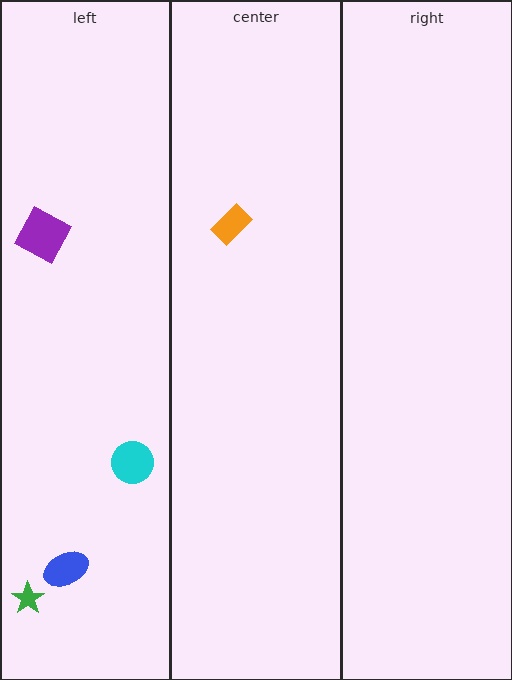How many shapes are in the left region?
4.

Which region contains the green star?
The left region.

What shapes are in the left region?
The blue ellipse, the purple diamond, the green star, the cyan circle.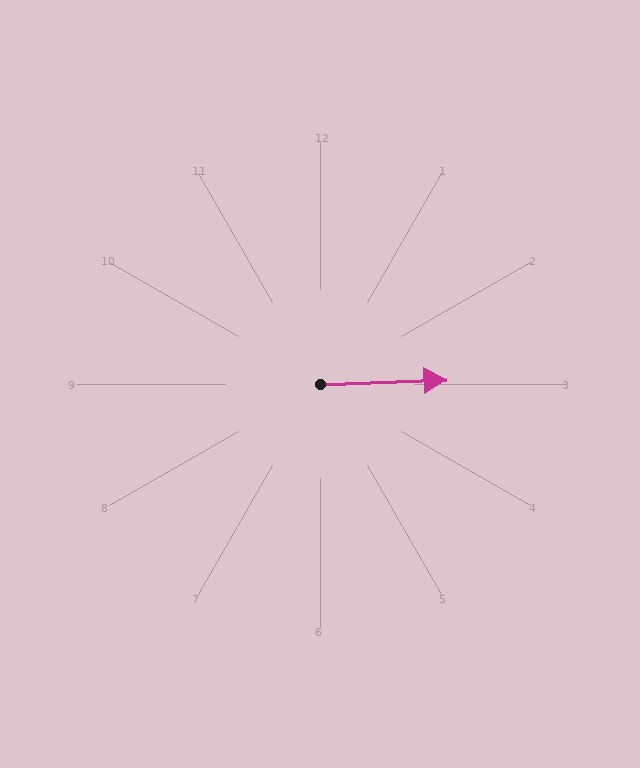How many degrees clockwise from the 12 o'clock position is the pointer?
Approximately 88 degrees.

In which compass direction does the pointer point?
East.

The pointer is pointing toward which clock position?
Roughly 3 o'clock.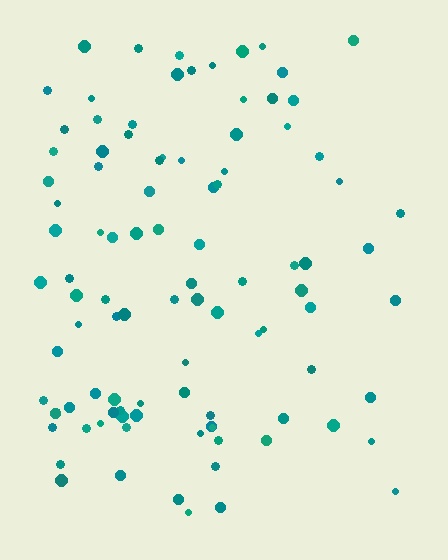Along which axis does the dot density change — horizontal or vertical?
Horizontal.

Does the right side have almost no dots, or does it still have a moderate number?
Still a moderate number, just noticeably fewer than the left.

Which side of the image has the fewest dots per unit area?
The right.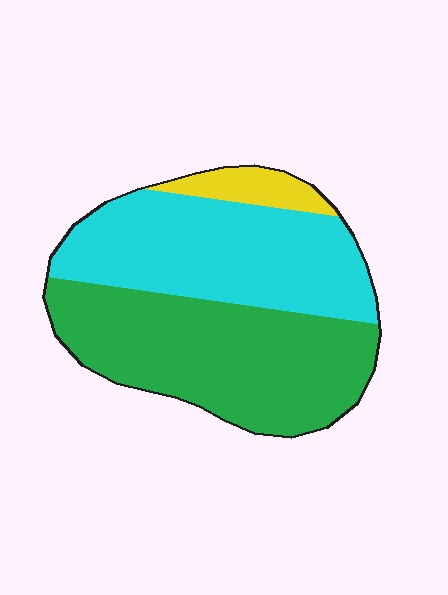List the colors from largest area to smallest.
From largest to smallest: green, cyan, yellow.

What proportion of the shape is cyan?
Cyan covers about 45% of the shape.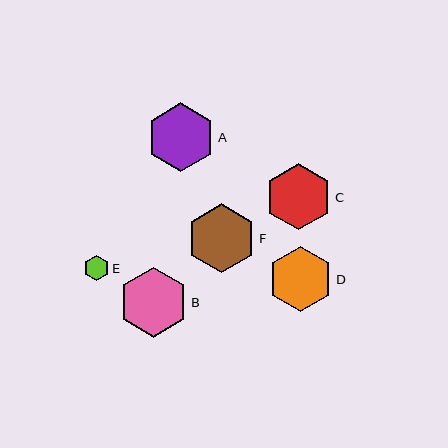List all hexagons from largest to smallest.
From largest to smallest: B, F, A, C, D, E.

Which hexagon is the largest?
Hexagon B is the largest with a size of approximately 70 pixels.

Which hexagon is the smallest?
Hexagon E is the smallest with a size of approximately 26 pixels.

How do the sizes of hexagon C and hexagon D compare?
Hexagon C and hexagon D are approximately the same size.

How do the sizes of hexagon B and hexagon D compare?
Hexagon B and hexagon D are approximately the same size.